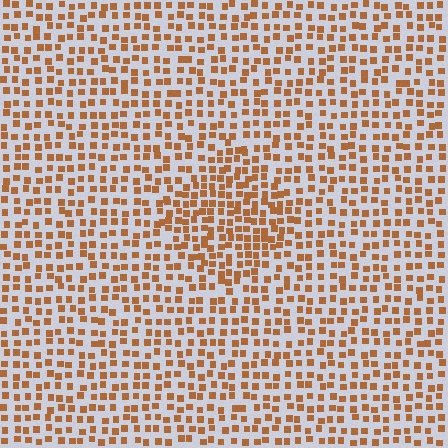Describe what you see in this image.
The image contains small brown elements arranged at two different densities. A diamond-shaped region is visible where the elements are more densely packed than the surrounding area.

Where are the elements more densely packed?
The elements are more densely packed inside the diamond boundary.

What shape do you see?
I see a diamond.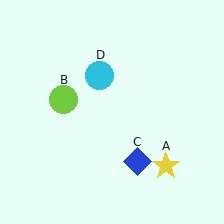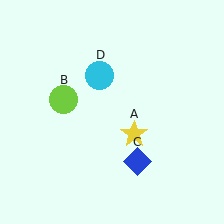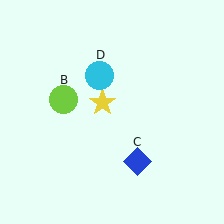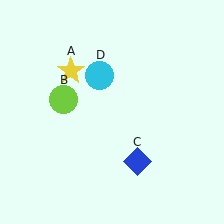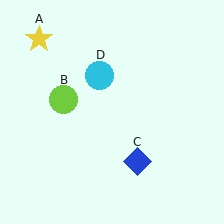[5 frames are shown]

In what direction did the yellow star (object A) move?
The yellow star (object A) moved up and to the left.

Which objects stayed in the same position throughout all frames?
Lime circle (object B) and blue diamond (object C) and cyan circle (object D) remained stationary.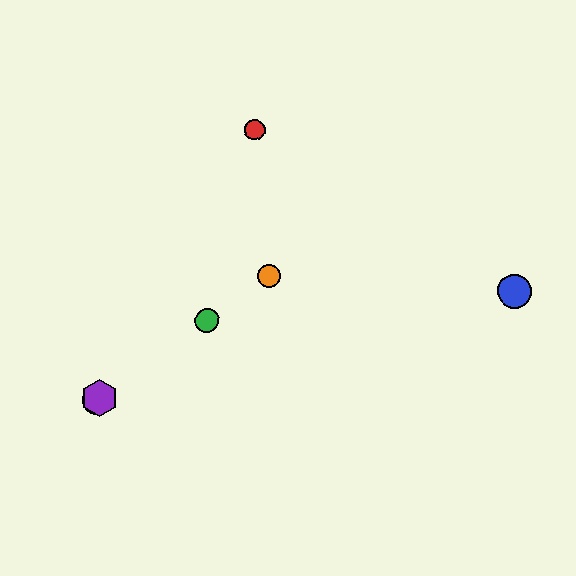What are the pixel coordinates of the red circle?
The red circle is at (255, 130).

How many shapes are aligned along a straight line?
4 shapes (the green circle, the yellow circle, the purple hexagon, the orange circle) are aligned along a straight line.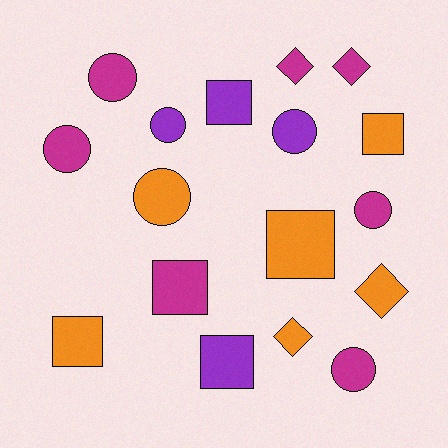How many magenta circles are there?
There are 4 magenta circles.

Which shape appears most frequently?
Circle, with 7 objects.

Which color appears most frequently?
Magenta, with 7 objects.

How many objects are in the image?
There are 17 objects.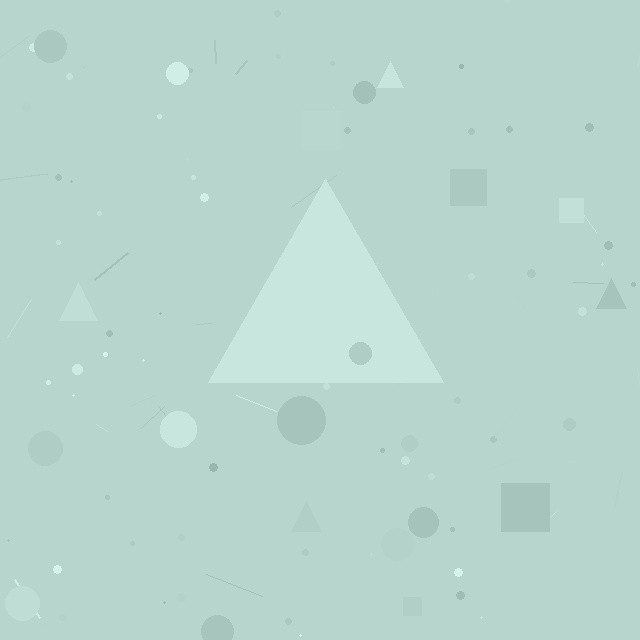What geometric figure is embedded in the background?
A triangle is embedded in the background.